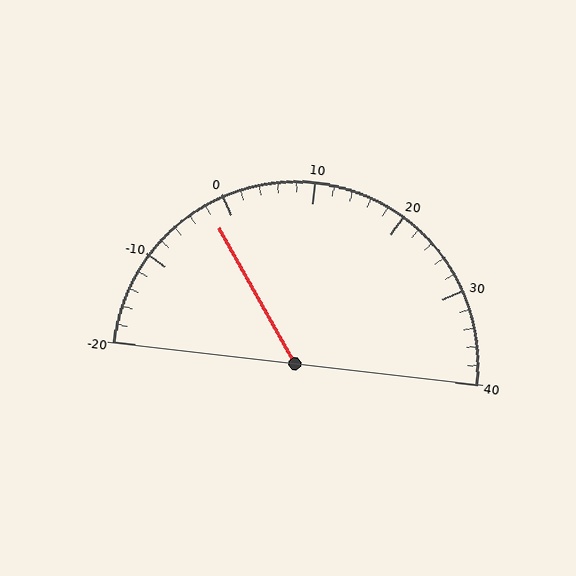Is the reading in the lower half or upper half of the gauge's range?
The reading is in the lower half of the range (-20 to 40).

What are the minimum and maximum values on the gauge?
The gauge ranges from -20 to 40.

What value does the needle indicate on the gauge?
The needle indicates approximately -2.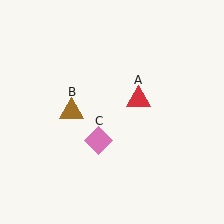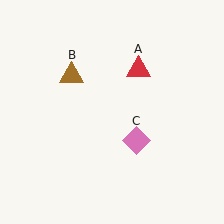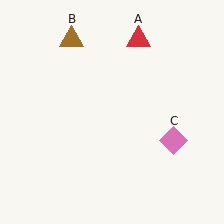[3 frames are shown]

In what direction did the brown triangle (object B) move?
The brown triangle (object B) moved up.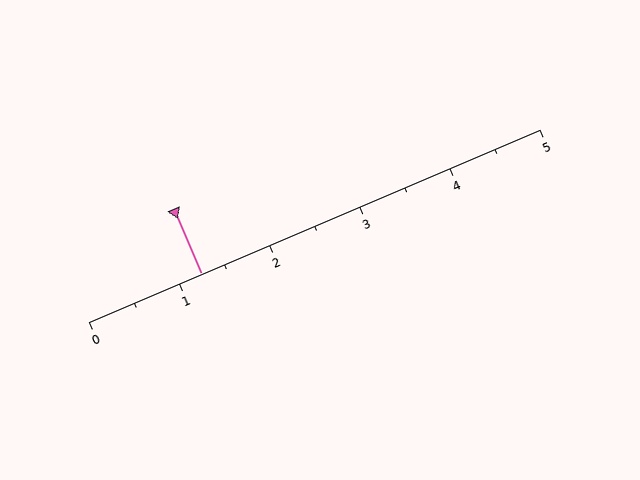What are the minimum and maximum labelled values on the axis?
The axis runs from 0 to 5.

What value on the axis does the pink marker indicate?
The marker indicates approximately 1.2.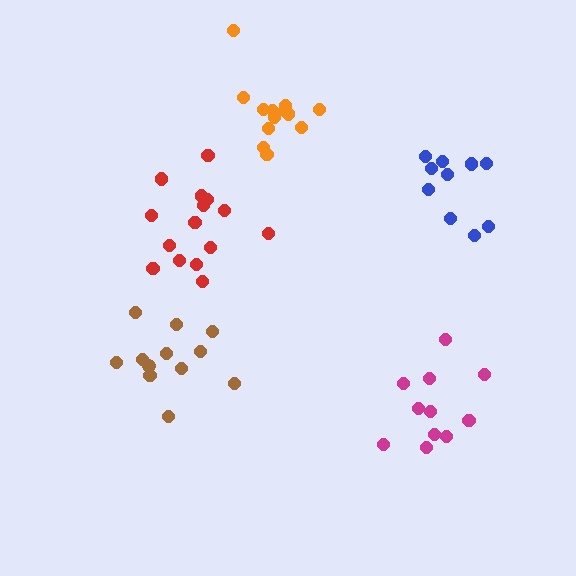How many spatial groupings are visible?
There are 5 spatial groupings.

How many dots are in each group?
Group 1: 12 dots, Group 2: 11 dots, Group 3: 10 dots, Group 4: 15 dots, Group 5: 13 dots (61 total).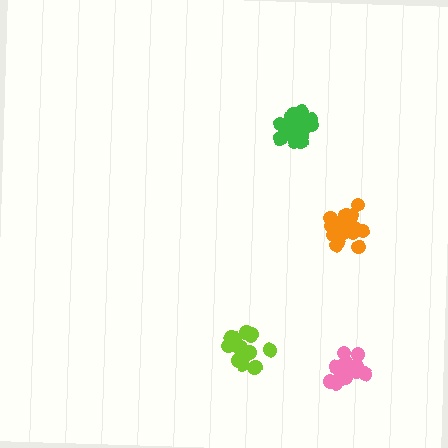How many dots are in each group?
Group 1: 19 dots, Group 2: 18 dots, Group 3: 15 dots, Group 4: 16 dots (68 total).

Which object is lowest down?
The pink cluster is bottommost.